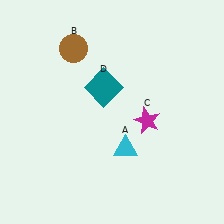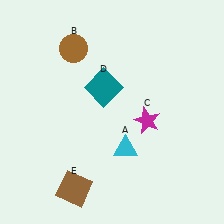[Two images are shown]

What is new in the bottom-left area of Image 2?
A brown square (E) was added in the bottom-left area of Image 2.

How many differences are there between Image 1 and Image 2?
There is 1 difference between the two images.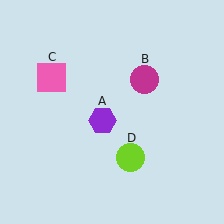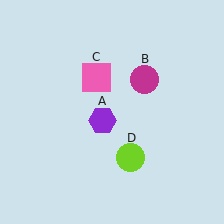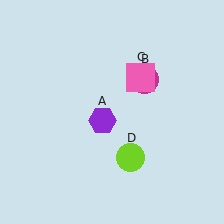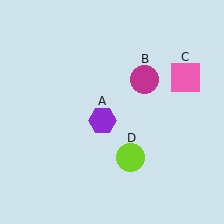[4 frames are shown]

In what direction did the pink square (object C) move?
The pink square (object C) moved right.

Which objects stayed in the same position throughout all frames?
Purple hexagon (object A) and magenta circle (object B) and lime circle (object D) remained stationary.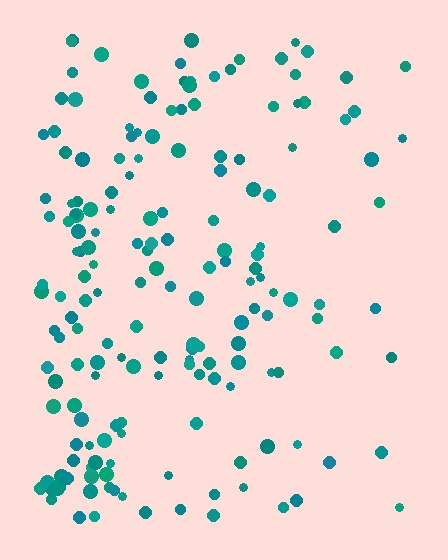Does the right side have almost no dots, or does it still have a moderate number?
Still a moderate number, just noticeably fewer than the left.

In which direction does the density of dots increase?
From right to left, with the left side densest.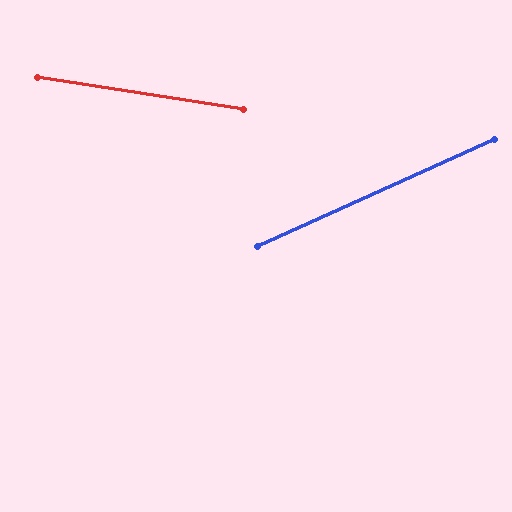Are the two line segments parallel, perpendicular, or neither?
Neither parallel nor perpendicular — they differ by about 33°.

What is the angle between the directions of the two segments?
Approximately 33 degrees.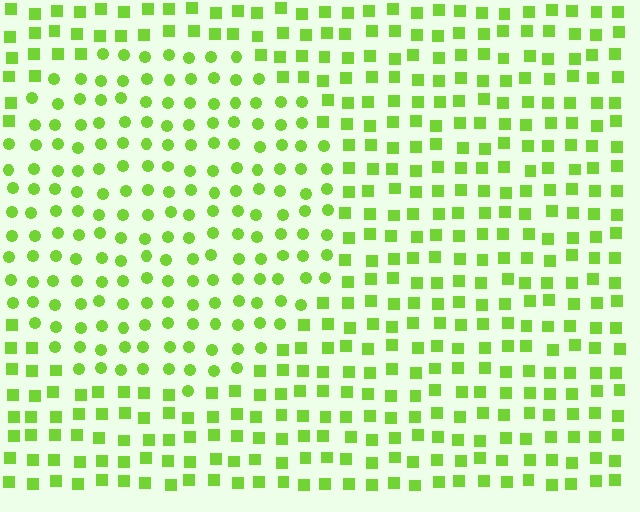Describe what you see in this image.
The image is filled with small lime elements arranged in a uniform grid. A circle-shaped region contains circles, while the surrounding area contains squares. The boundary is defined purely by the change in element shape.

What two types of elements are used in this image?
The image uses circles inside the circle region and squares outside it.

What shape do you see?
I see a circle.